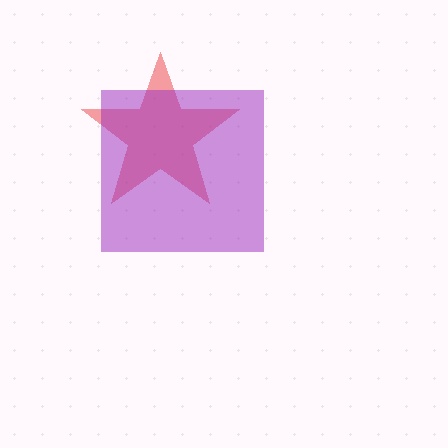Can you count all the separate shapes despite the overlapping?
Yes, there are 2 separate shapes.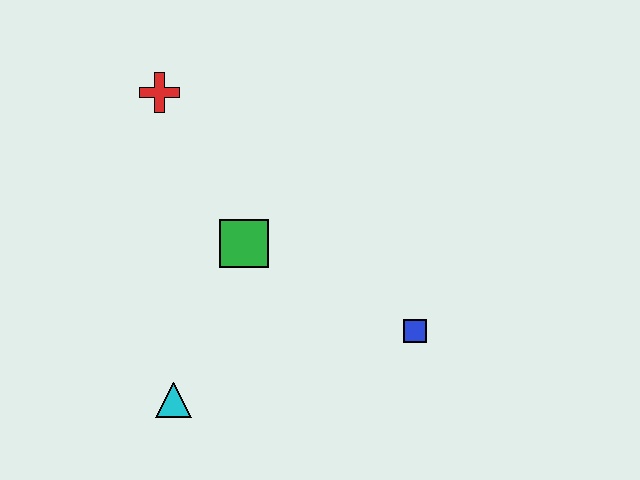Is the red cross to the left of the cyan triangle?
Yes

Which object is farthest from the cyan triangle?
The red cross is farthest from the cyan triangle.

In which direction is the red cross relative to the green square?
The red cross is above the green square.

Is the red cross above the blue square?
Yes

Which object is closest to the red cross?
The green square is closest to the red cross.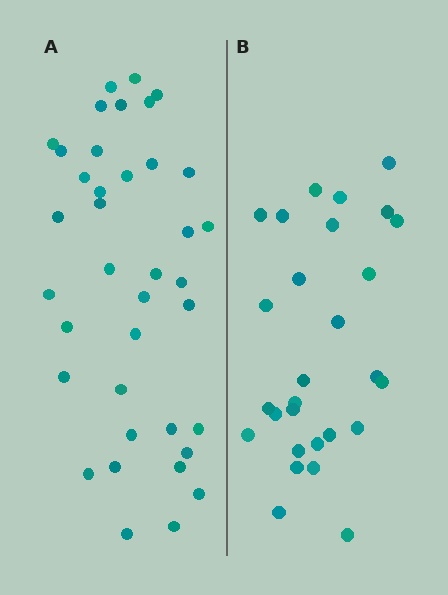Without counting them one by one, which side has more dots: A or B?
Region A (the left region) has more dots.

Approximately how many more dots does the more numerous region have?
Region A has roughly 10 or so more dots than region B.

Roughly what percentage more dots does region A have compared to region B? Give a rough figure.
About 35% more.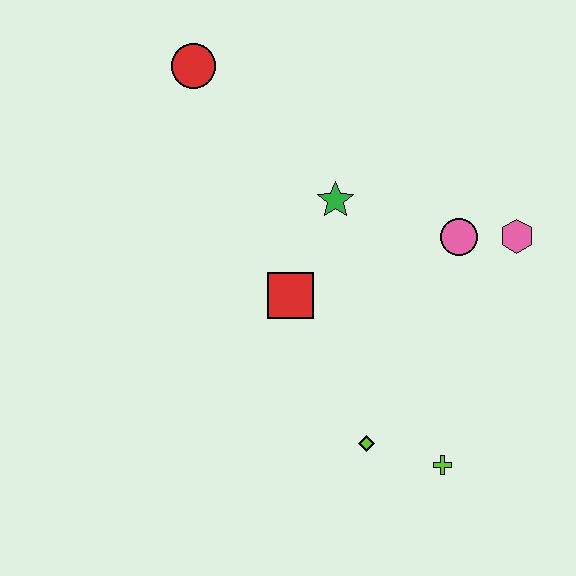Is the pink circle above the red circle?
No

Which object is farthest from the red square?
The red circle is farthest from the red square.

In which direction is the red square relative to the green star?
The red square is below the green star.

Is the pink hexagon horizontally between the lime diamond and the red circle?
No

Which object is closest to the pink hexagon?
The pink circle is closest to the pink hexagon.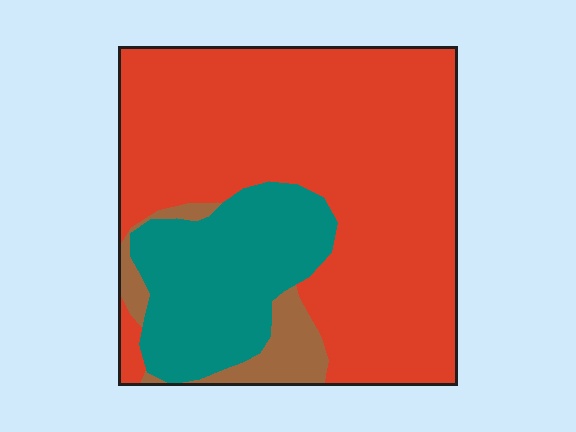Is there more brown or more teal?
Teal.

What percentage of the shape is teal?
Teal covers around 25% of the shape.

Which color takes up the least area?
Brown, at roughly 10%.